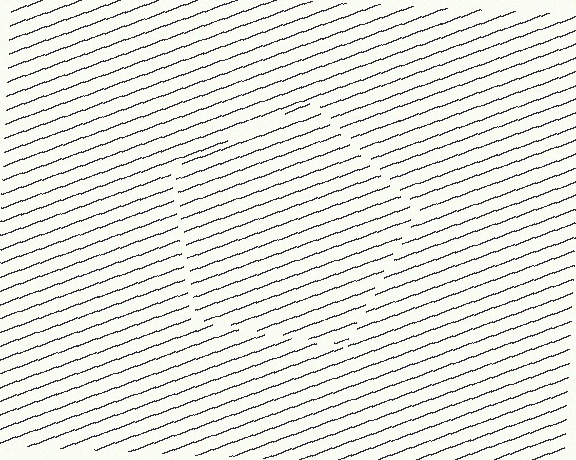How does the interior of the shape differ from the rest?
The interior of the shape contains the same grating, shifted by half a period — the contour is defined by the phase discontinuity where line-ends from the inner and outer gratings abut.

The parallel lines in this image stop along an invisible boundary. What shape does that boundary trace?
An illusory pentagon. The interior of the shape contains the same grating, shifted by half a period — the contour is defined by the phase discontinuity where line-ends from the inner and outer gratings abut.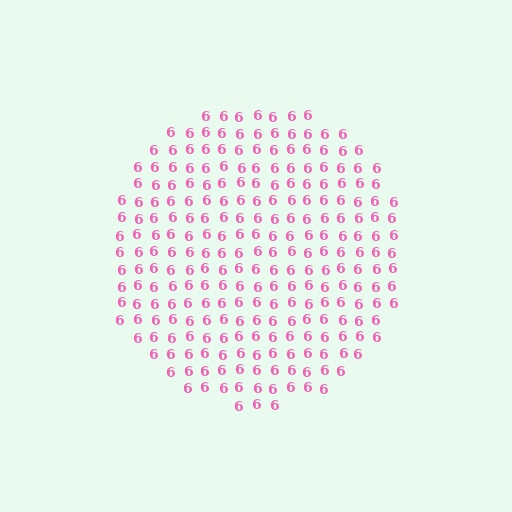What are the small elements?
The small elements are digit 6's.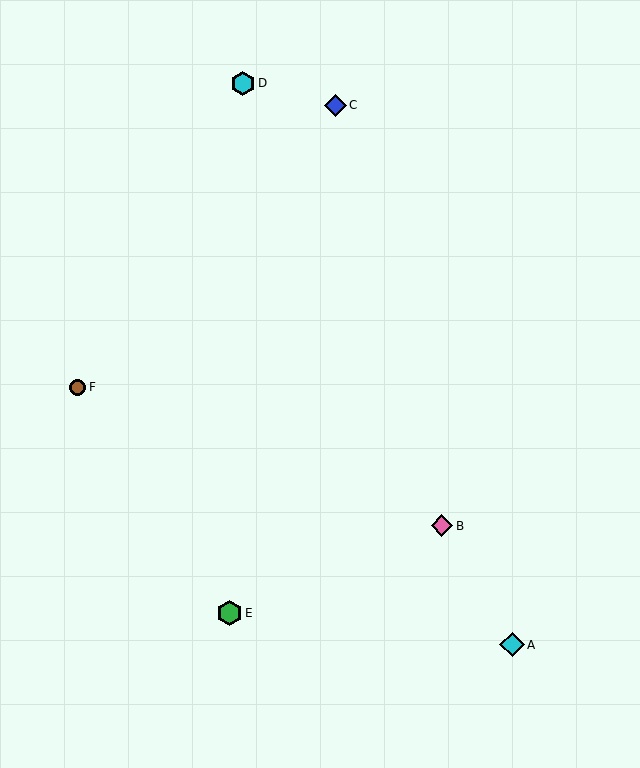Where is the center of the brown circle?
The center of the brown circle is at (77, 387).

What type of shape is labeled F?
Shape F is a brown circle.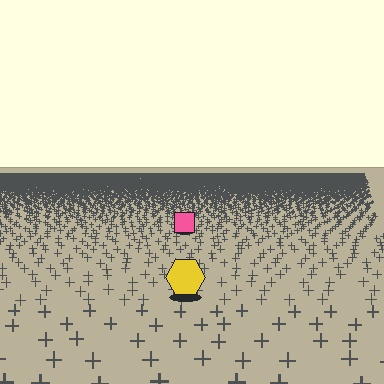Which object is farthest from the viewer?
The pink square is farthest from the viewer. It appears smaller and the ground texture around it is denser.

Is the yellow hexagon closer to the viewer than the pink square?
Yes. The yellow hexagon is closer — you can tell from the texture gradient: the ground texture is coarser near it.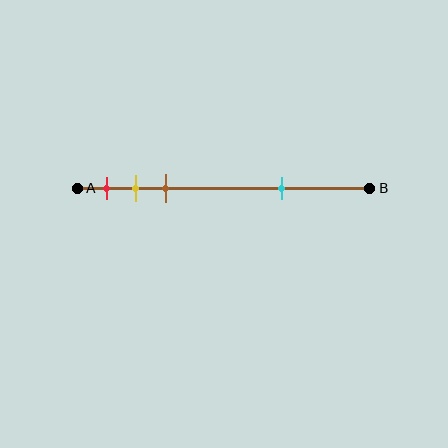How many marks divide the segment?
There are 4 marks dividing the segment.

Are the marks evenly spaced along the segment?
No, the marks are not evenly spaced.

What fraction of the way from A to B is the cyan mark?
The cyan mark is approximately 70% (0.7) of the way from A to B.